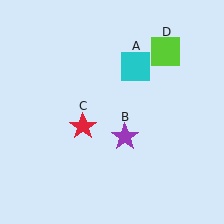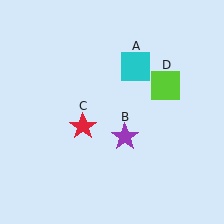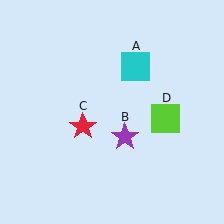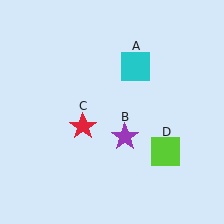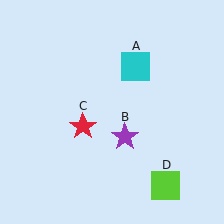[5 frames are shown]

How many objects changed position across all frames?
1 object changed position: lime square (object D).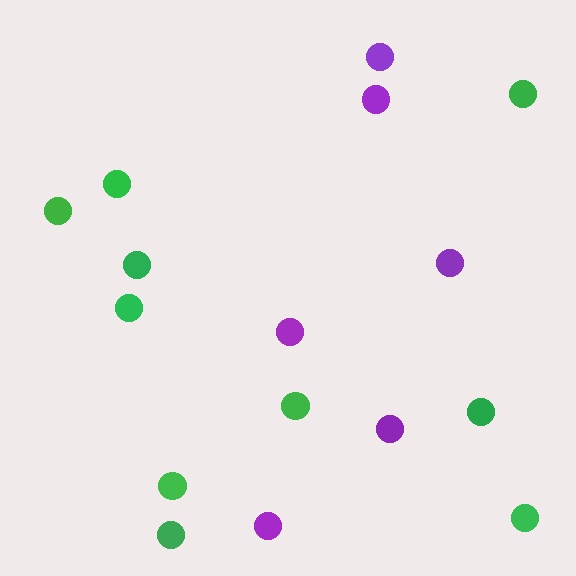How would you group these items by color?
There are 2 groups: one group of green circles (10) and one group of purple circles (6).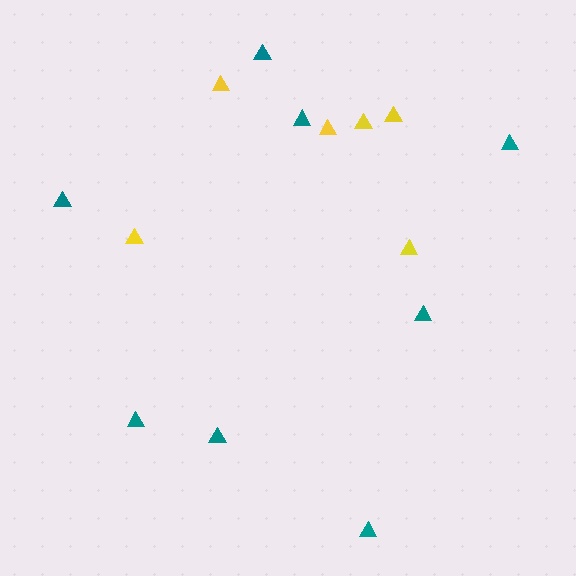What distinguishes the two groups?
There are 2 groups: one group of yellow triangles (6) and one group of teal triangles (8).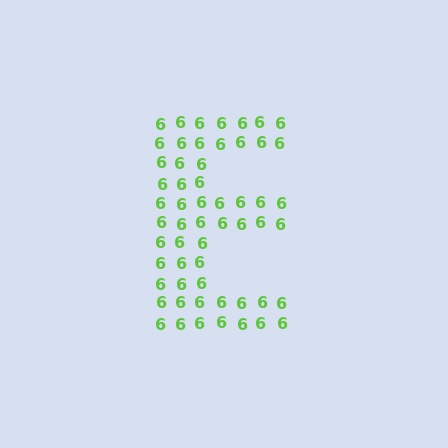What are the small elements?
The small elements are digit 6's.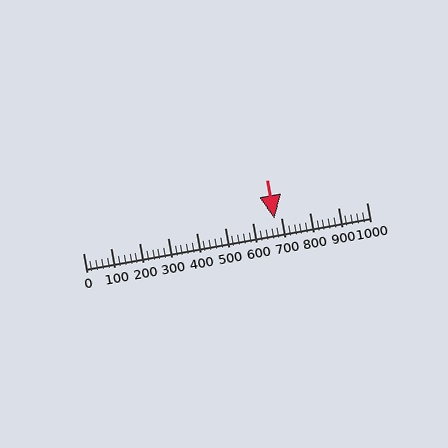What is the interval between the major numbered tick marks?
The major tick marks are spaced 100 units apart.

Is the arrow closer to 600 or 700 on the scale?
The arrow is closer to 700.